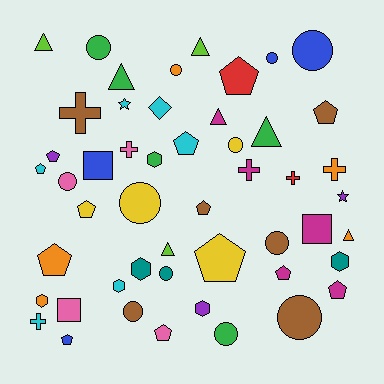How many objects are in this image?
There are 50 objects.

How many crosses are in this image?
There are 6 crosses.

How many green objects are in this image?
There are 5 green objects.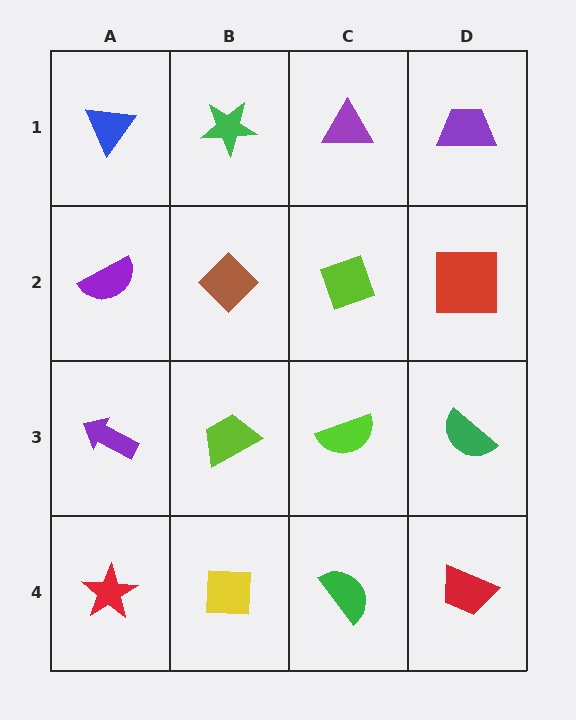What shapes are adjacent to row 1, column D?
A red square (row 2, column D), a purple triangle (row 1, column C).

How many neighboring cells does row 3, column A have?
3.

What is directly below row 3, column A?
A red star.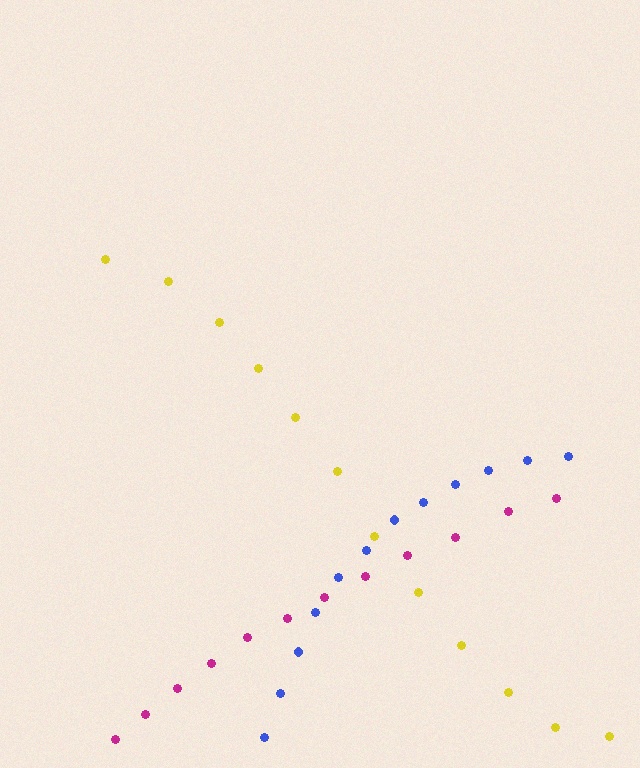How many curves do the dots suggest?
There are 3 distinct paths.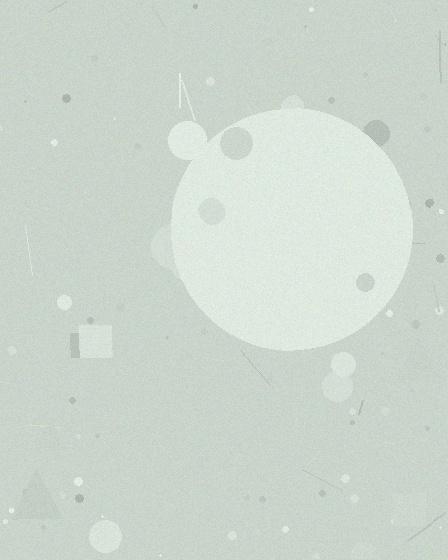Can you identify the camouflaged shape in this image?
The camouflaged shape is a circle.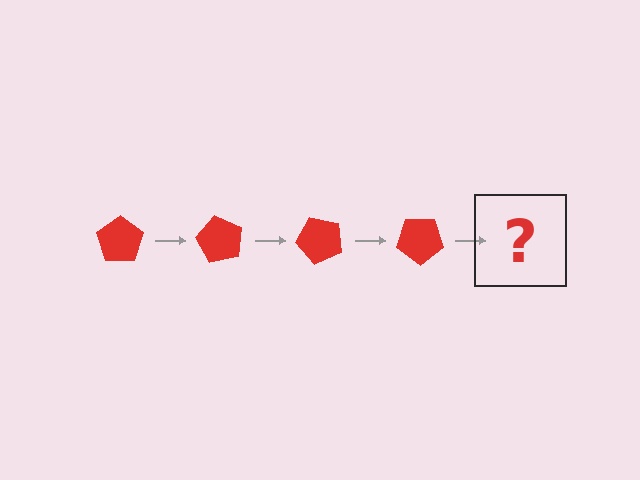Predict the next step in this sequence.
The next step is a red pentagon rotated 240 degrees.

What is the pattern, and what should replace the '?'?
The pattern is that the pentagon rotates 60 degrees each step. The '?' should be a red pentagon rotated 240 degrees.